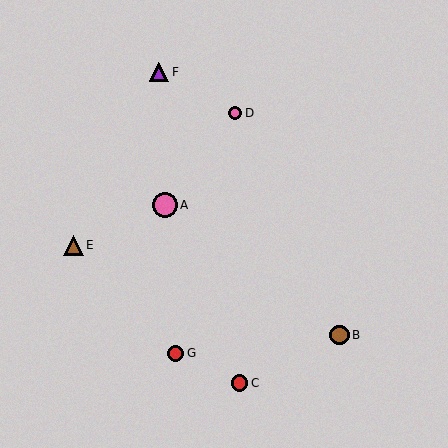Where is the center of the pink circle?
The center of the pink circle is at (235, 113).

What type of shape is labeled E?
Shape E is a brown triangle.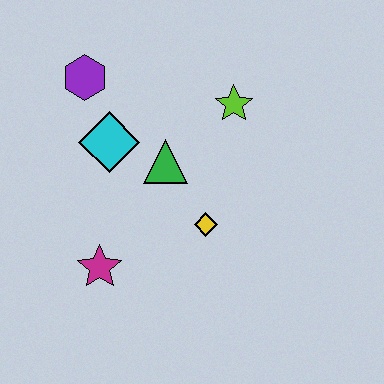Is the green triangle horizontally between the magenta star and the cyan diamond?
No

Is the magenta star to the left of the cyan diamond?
Yes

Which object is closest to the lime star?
The green triangle is closest to the lime star.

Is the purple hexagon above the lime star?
Yes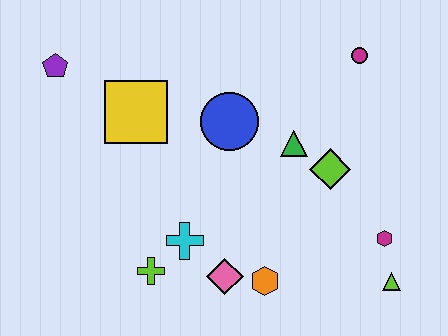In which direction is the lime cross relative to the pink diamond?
The lime cross is to the left of the pink diamond.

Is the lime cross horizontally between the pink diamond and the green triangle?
No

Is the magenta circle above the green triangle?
Yes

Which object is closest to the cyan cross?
The lime cross is closest to the cyan cross.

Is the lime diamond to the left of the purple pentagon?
No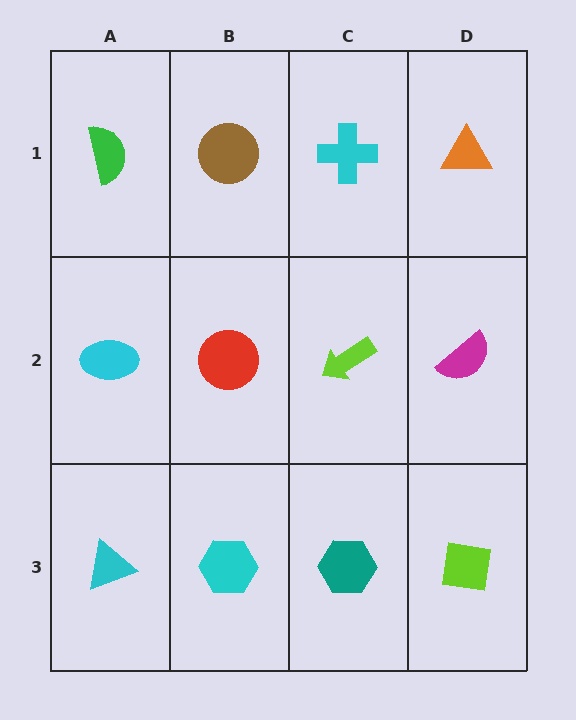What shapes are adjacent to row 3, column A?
A cyan ellipse (row 2, column A), a cyan hexagon (row 3, column B).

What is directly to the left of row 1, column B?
A green semicircle.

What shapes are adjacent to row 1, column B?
A red circle (row 2, column B), a green semicircle (row 1, column A), a cyan cross (row 1, column C).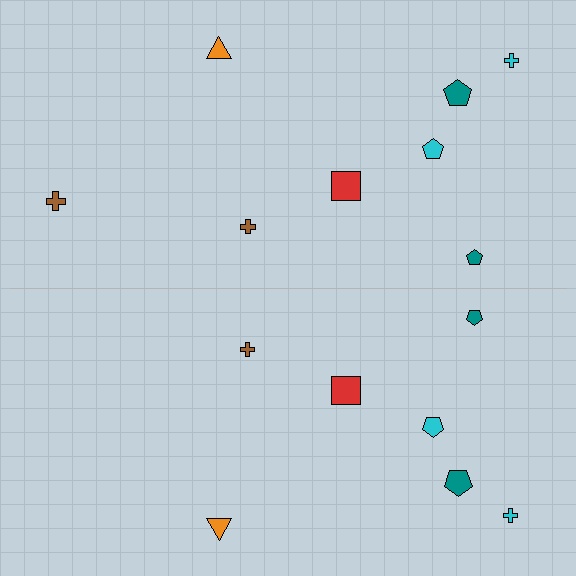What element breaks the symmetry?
A brown cross is missing from the bottom side.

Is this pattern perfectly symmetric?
No, the pattern is not perfectly symmetric. A brown cross is missing from the bottom side.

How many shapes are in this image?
There are 15 shapes in this image.